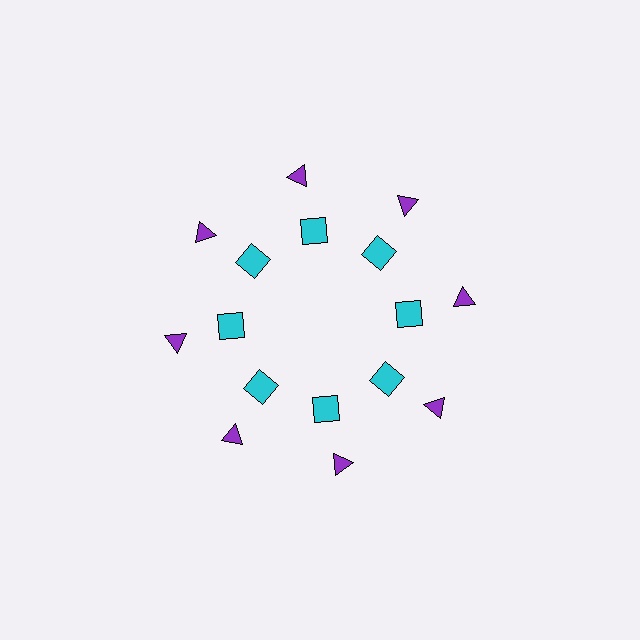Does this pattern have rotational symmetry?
Yes, this pattern has 8-fold rotational symmetry. It looks the same after rotating 45 degrees around the center.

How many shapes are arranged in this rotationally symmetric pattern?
There are 16 shapes, arranged in 8 groups of 2.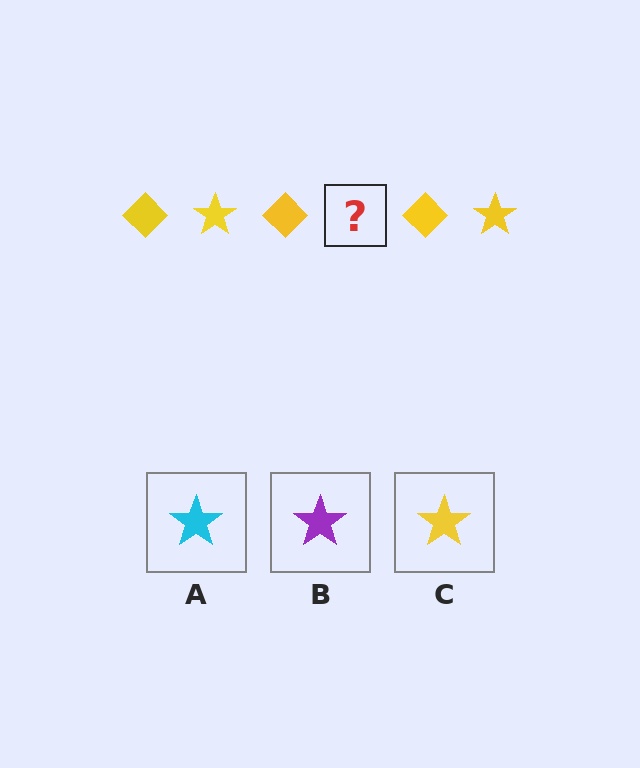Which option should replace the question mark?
Option C.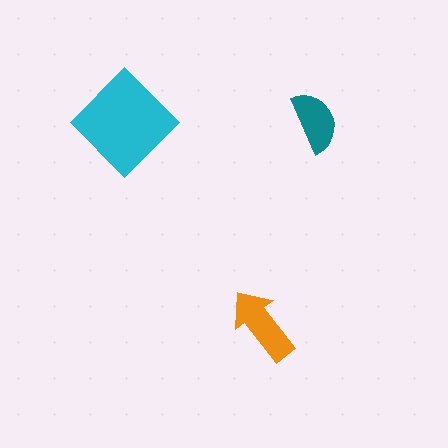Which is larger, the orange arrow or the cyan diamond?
The cyan diamond.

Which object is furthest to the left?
The cyan diamond is leftmost.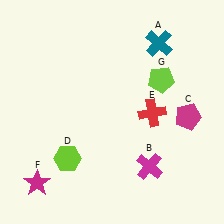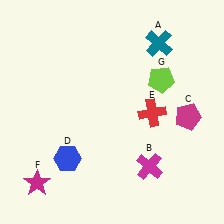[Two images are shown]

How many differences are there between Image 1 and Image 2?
There is 1 difference between the two images.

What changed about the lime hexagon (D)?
In Image 1, D is lime. In Image 2, it changed to blue.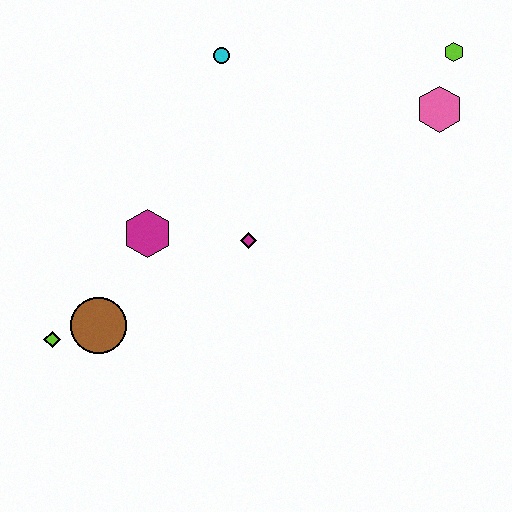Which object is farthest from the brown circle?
The lime hexagon is farthest from the brown circle.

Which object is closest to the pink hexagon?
The lime hexagon is closest to the pink hexagon.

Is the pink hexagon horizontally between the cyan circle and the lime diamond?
No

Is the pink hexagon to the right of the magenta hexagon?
Yes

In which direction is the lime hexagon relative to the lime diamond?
The lime hexagon is to the right of the lime diamond.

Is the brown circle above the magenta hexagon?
No